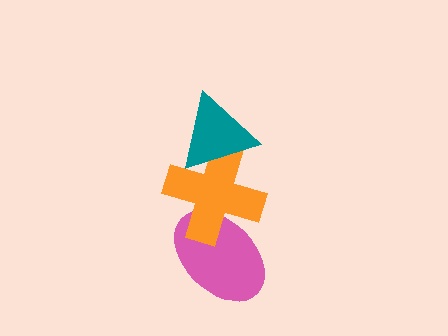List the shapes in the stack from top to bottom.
From top to bottom: the teal triangle, the orange cross, the pink ellipse.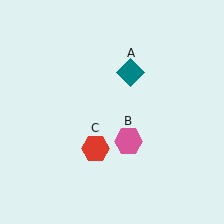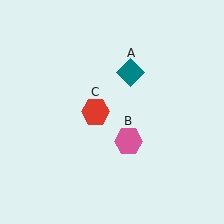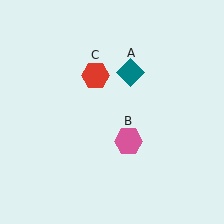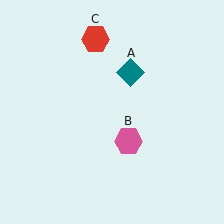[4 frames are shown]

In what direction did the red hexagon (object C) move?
The red hexagon (object C) moved up.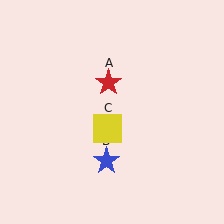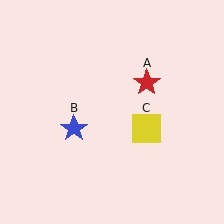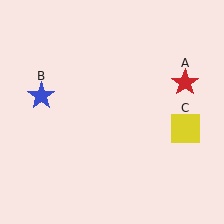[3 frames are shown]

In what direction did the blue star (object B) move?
The blue star (object B) moved up and to the left.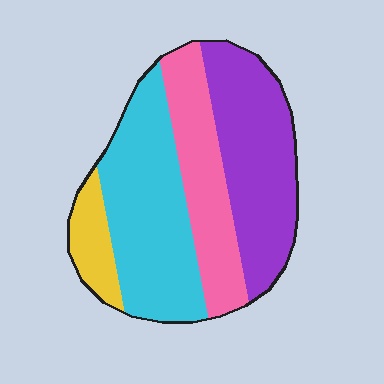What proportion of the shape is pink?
Pink takes up about one quarter (1/4) of the shape.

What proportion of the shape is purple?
Purple takes up about one third (1/3) of the shape.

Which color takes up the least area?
Yellow, at roughly 10%.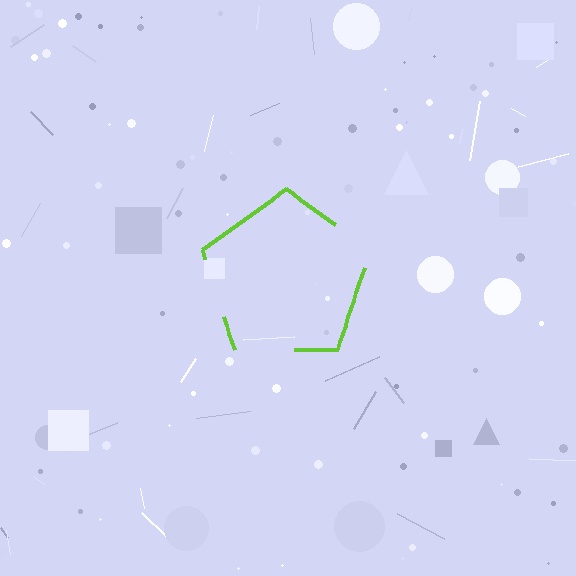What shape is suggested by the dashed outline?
The dashed outline suggests a pentagon.